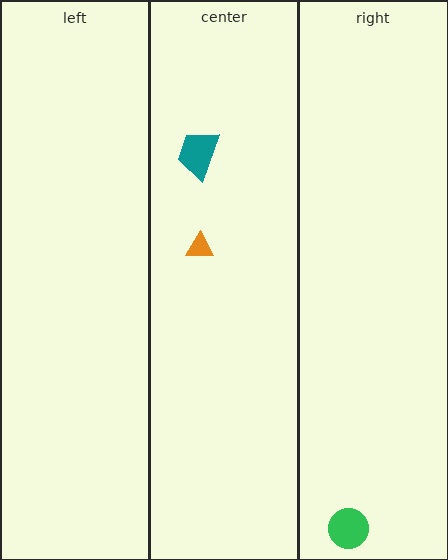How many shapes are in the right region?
1.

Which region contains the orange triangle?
The center region.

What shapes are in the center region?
The teal trapezoid, the orange triangle.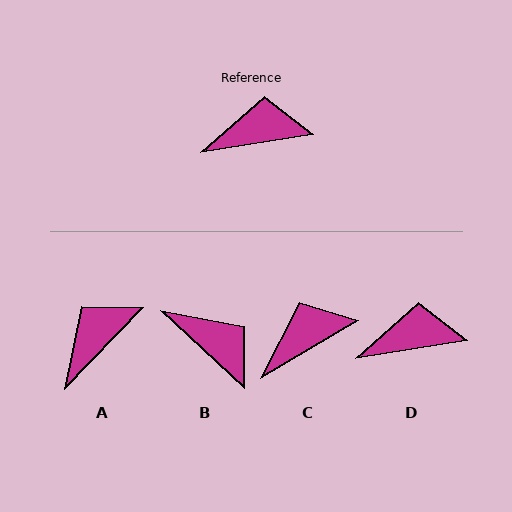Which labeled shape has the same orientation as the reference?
D.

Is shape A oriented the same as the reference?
No, it is off by about 37 degrees.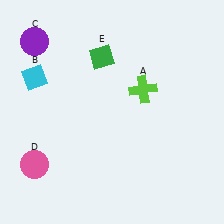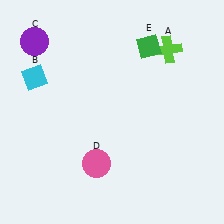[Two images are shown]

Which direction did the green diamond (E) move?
The green diamond (E) moved right.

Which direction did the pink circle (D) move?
The pink circle (D) moved right.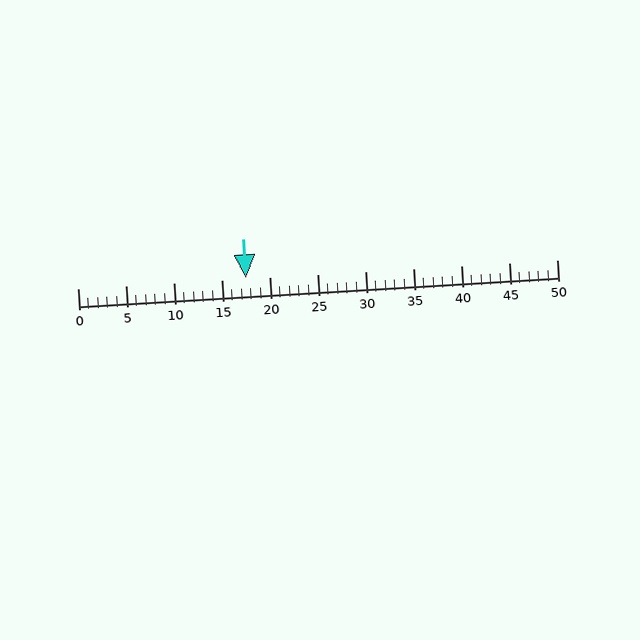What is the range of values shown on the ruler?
The ruler shows values from 0 to 50.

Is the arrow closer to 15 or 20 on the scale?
The arrow is closer to 20.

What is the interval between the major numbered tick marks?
The major tick marks are spaced 5 units apart.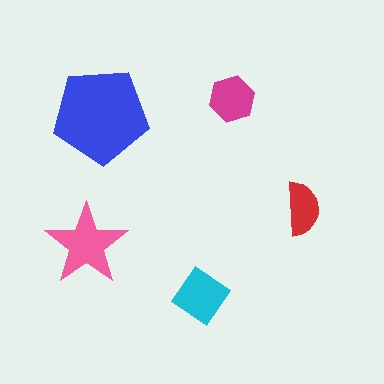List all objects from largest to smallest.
The blue pentagon, the pink star, the cyan diamond, the magenta hexagon, the red semicircle.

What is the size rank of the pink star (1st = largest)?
2nd.